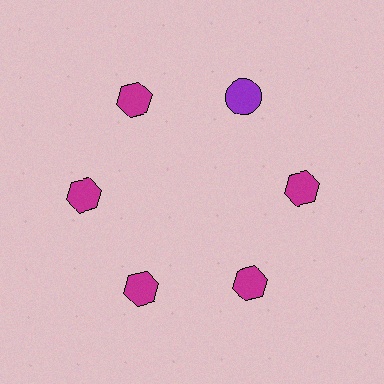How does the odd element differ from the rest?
It differs in both color (purple instead of magenta) and shape (circle instead of hexagon).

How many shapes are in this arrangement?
There are 6 shapes arranged in a ring pattern.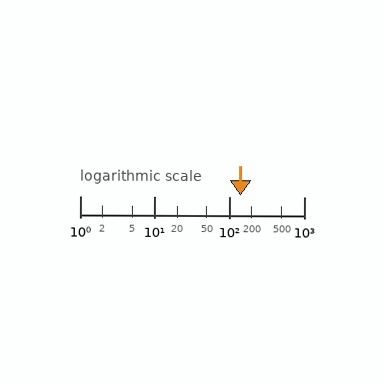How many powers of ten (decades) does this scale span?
The scale spans 3 decades, from 1 to 1000.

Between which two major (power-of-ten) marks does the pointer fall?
The pointer is between 100 and 1000.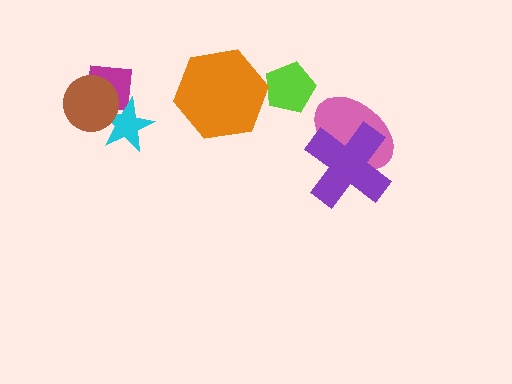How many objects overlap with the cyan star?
2 objects overlap with the cyan star.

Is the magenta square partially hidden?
Yes, it is partially covered by another shape.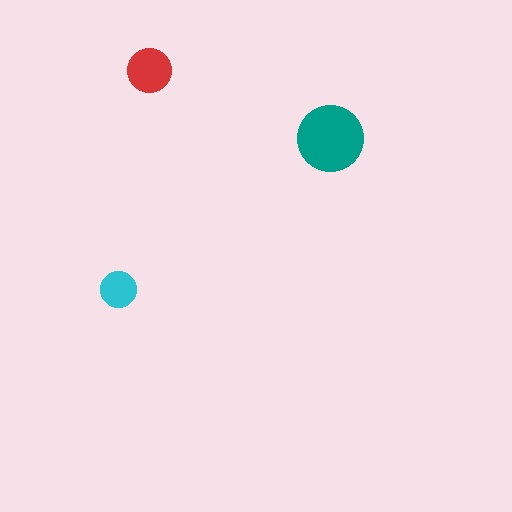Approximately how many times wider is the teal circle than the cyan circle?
About 2 times wider.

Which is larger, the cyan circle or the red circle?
The red one.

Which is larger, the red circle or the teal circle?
The teal one.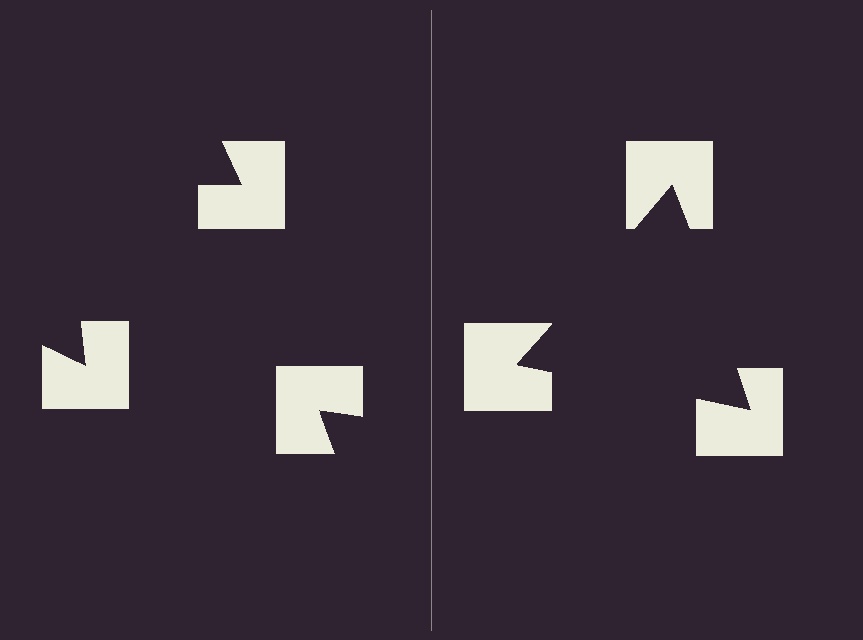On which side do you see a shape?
An illusory triangle appears on the right side. On the left side the wedge cuts are rotated, so no coherent shape forms.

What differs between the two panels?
The notched squares are positioned identically on both sides; only the wedge orientations differ. On the right they align to a triangle; on the left they are misaligned.